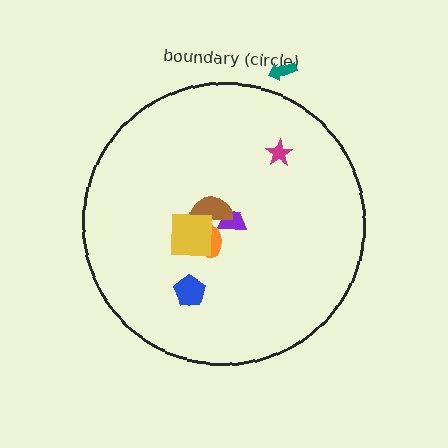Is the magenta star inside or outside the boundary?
Inside.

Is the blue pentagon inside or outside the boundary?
Inside.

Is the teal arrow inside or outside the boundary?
Outside.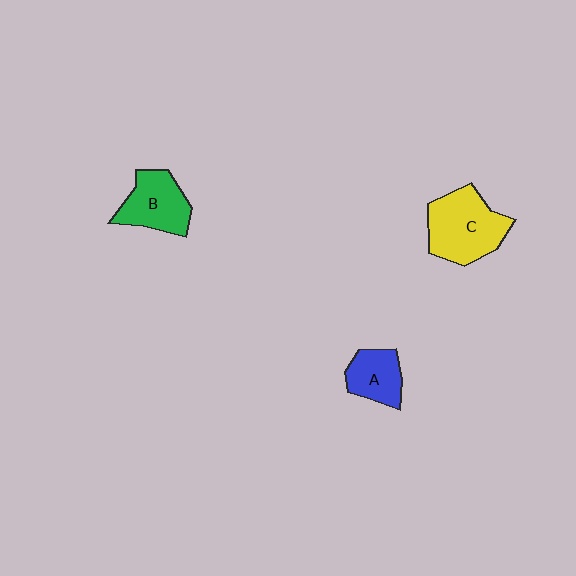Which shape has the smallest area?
Shape A (blue).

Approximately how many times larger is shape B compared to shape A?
Approximately 1.3 times.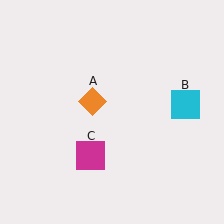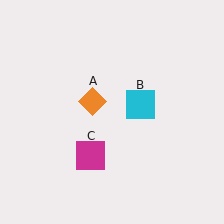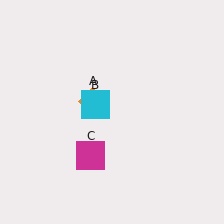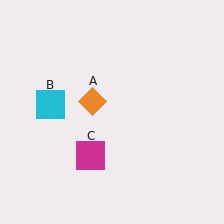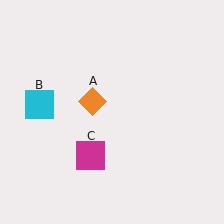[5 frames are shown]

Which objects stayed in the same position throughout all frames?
Orange diamond (object A) and magenta square (object C) remained stationary.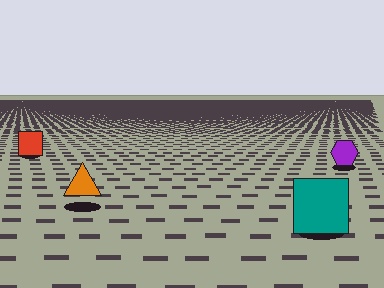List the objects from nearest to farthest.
From nearest to farthest: the teal square, the orange triangle, the purple hexagon, the red square.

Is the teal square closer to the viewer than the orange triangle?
Yes. The teal square is closer — you can tell from the texture gradient: the ground texture is coarser near it.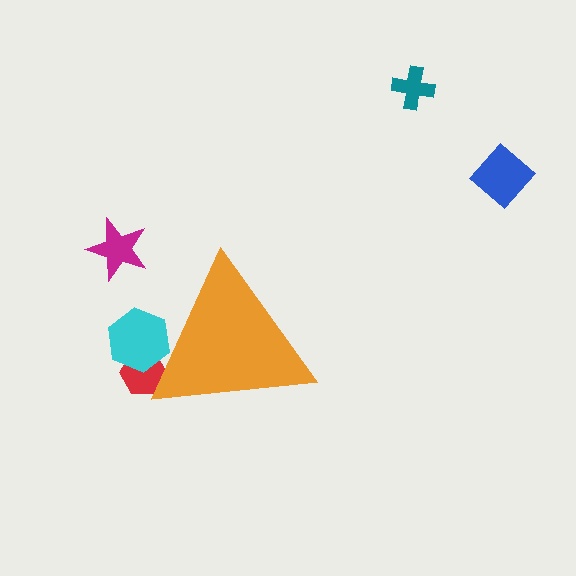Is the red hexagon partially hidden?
Yes, the red hexagon is partially hidden behind the orange triangle.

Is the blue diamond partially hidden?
No, the blue diamond is fully visible.